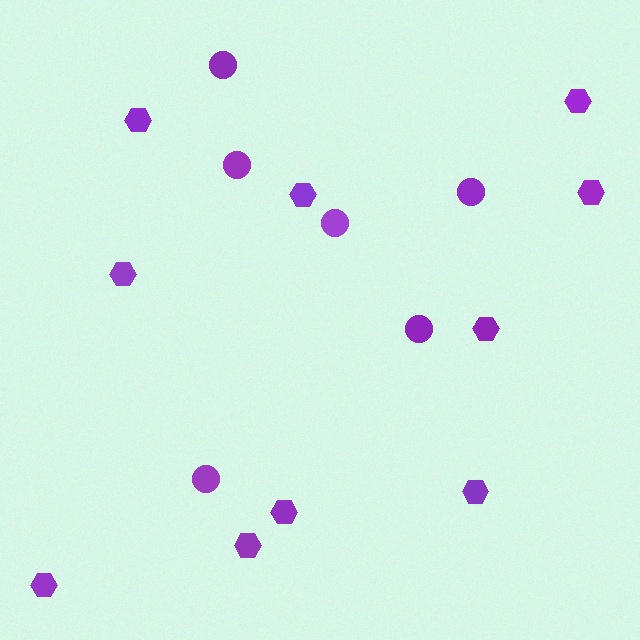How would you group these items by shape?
There are 2 groups: one group of circles (6) and one group of hexagons (10).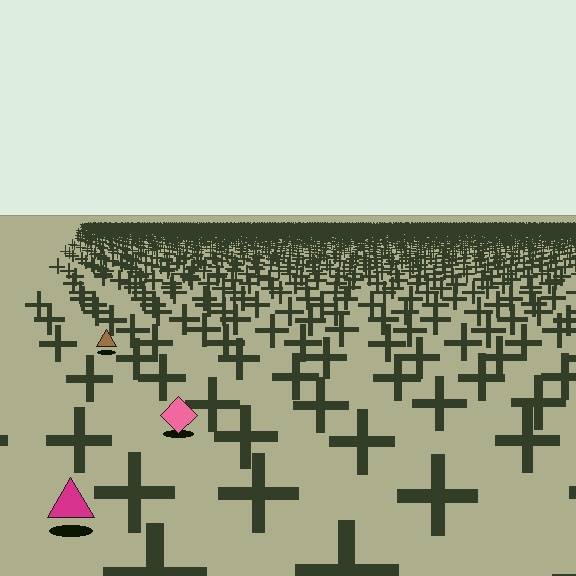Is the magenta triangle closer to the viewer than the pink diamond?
Yes. The magenta triangle is closer — you can tell from the texture gradient: the ground texture is coarser near it.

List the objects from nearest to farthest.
From nearest to farthest: the magenta triangle, the pink diamond, the brown triangle.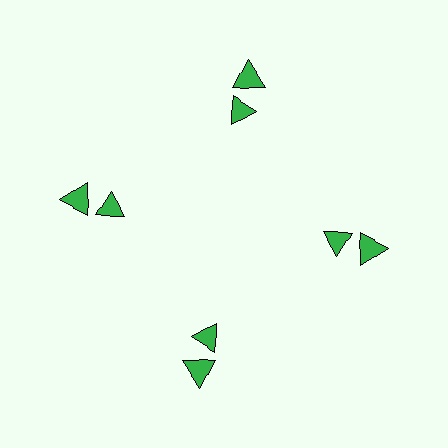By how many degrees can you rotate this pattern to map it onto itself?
The pattern maps onto itself every 90 degrees of rotation.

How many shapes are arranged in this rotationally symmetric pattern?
There are 8 shapes, arranged in 4 groups of 2.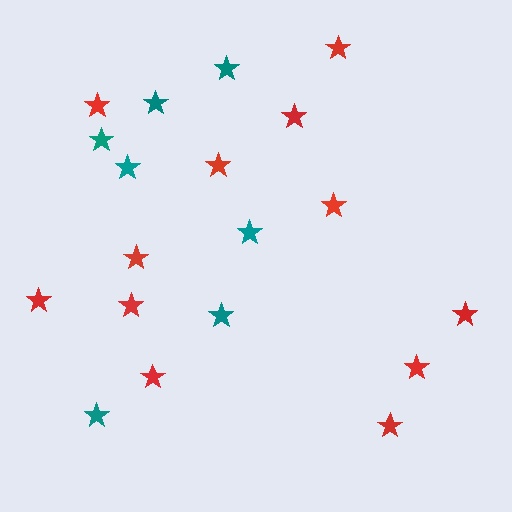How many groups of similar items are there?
There are 2 groups: one group of teal stars (7) and one group of red stars (12).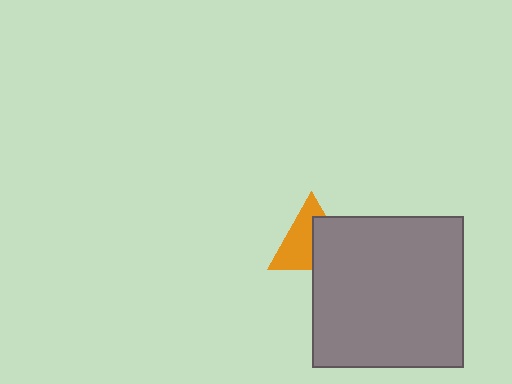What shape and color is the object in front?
The object in front is a gray square.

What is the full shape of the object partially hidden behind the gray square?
The partially hidden object is an orange triangle.